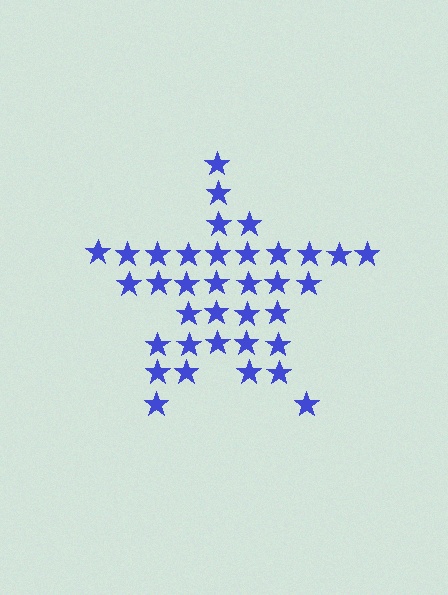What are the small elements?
The small elements are stars.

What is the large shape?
The large shape is a star.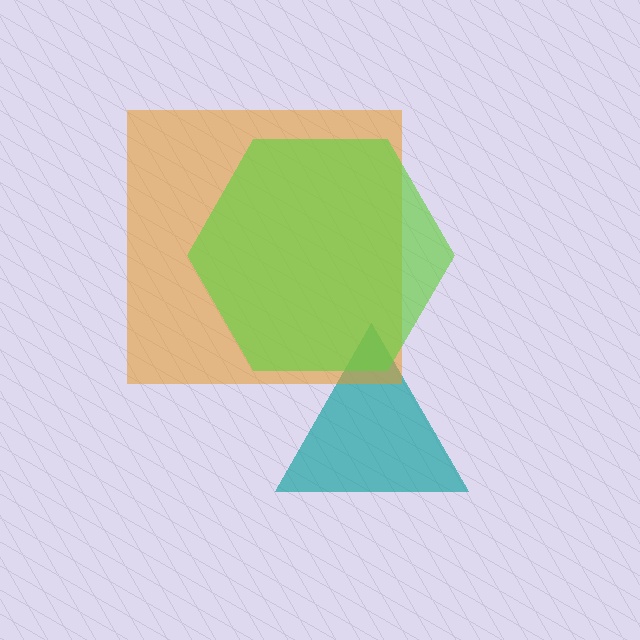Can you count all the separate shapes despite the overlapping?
Yes, there are 3 separate shapes.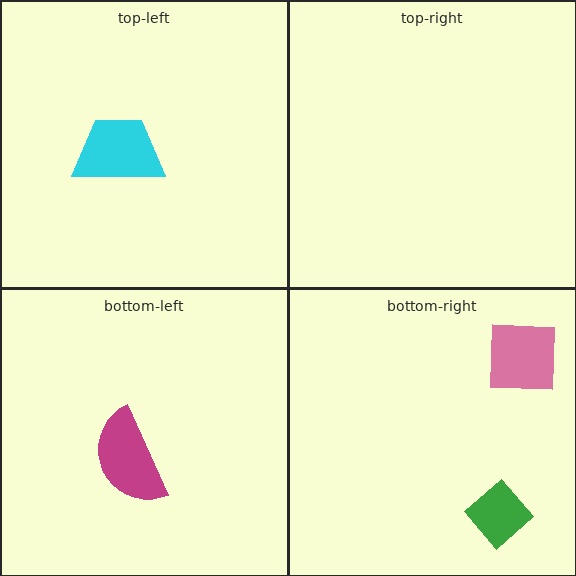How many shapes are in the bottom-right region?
2.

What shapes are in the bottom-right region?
The pink square, the green diamond.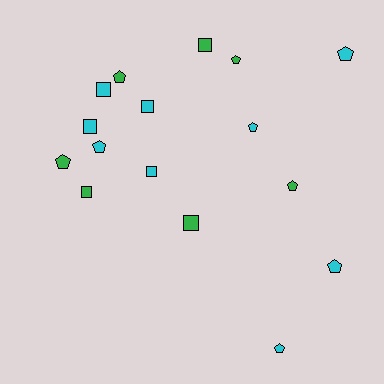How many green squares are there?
There are 3 green squares.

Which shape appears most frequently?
Pentagon, with 9 objects.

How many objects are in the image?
There are 16 objects.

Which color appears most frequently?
Cyan, with 9 objects.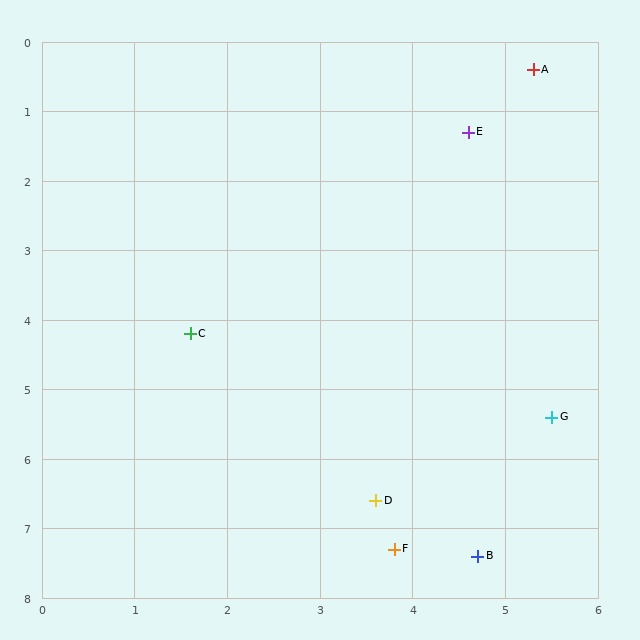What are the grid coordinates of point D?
Point D is at approximately (3.6, 6.6).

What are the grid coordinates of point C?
Point C is at approximately (1.6, 4.2).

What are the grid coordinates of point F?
Point F is at approximately (3.8, 7.3).